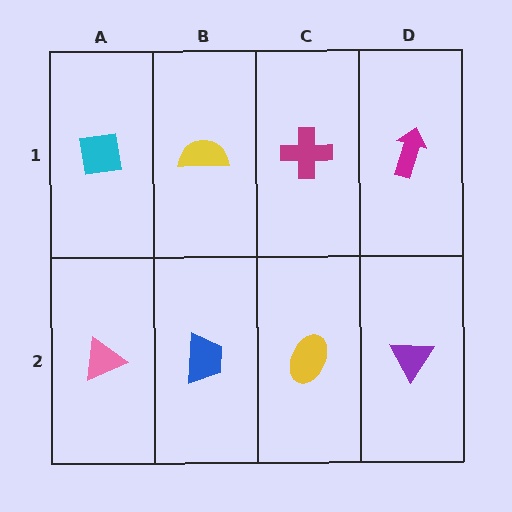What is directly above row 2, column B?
A yellow semicircle.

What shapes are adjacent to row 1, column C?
A yellow ellipse (row 2, column C), a yellow semicircle (row 1, column B), a magenta arrow (row 1, column D).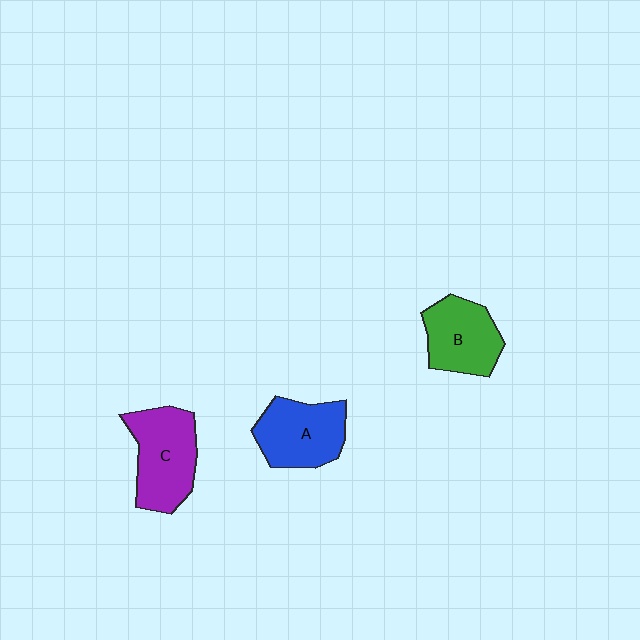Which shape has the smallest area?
Shape B (green).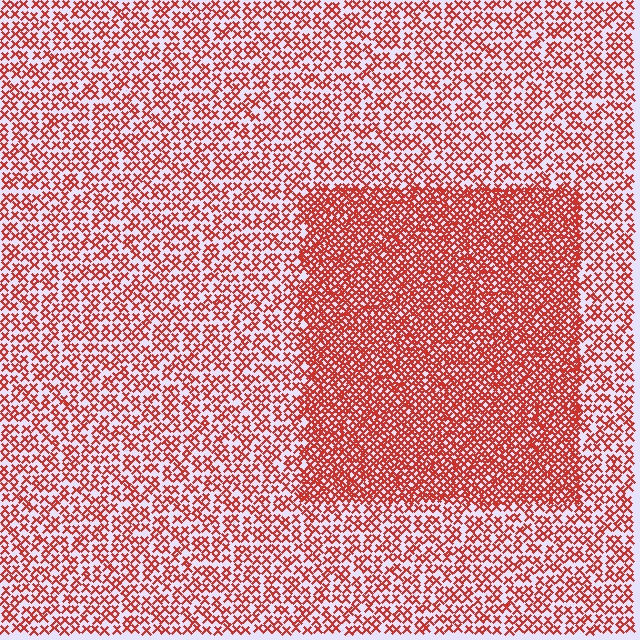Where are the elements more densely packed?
The elements are more densely packed inside the rectangle boundary.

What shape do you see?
I see a rectangle.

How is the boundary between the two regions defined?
The boundary is defined by a change in element density (approximately 2.1x ratio). All elements are the same color, size, and shape.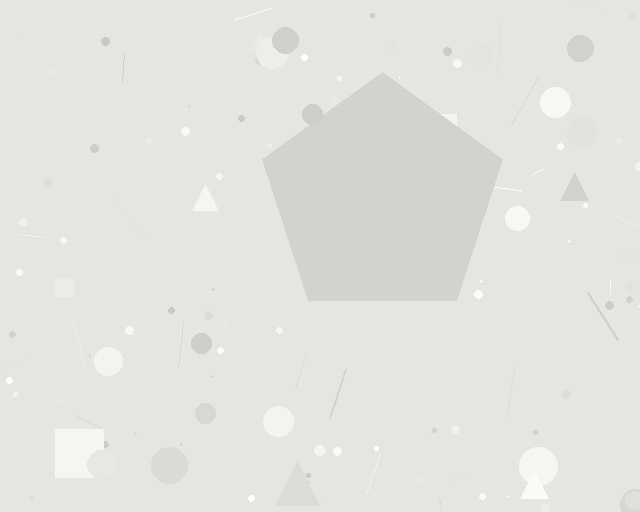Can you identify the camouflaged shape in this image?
The camouflaged shape is a pentagon.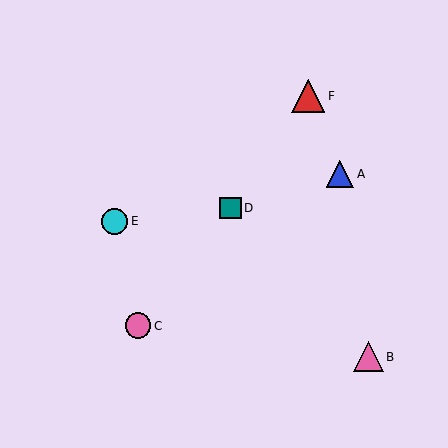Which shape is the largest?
The red triangle (labeled F) is the largest.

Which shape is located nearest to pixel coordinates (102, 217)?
The cyan circle (labeled E) at (115, 221) is nearest to that location.